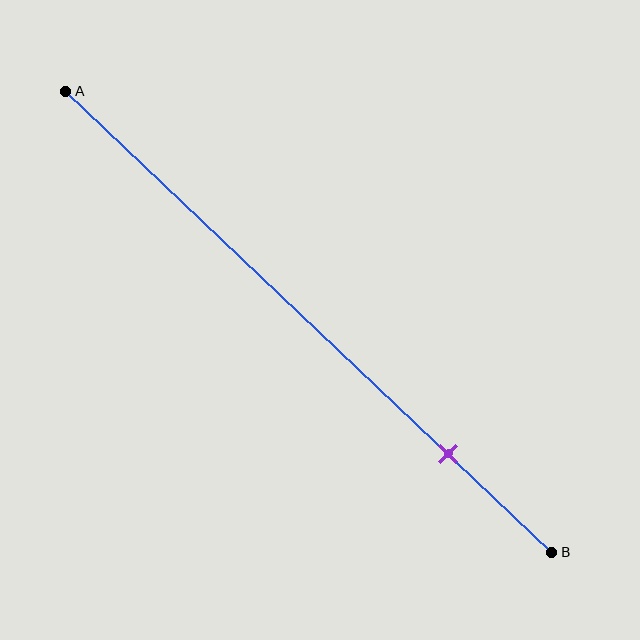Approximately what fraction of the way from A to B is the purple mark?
The purple mark is approximately 80% of the way from A to B.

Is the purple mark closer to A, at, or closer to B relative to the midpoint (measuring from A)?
The purple mark is closer to point B than the midpoint of segment AB.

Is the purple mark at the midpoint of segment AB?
No, the mark is at about 80% from A, not at the 50% midpoint.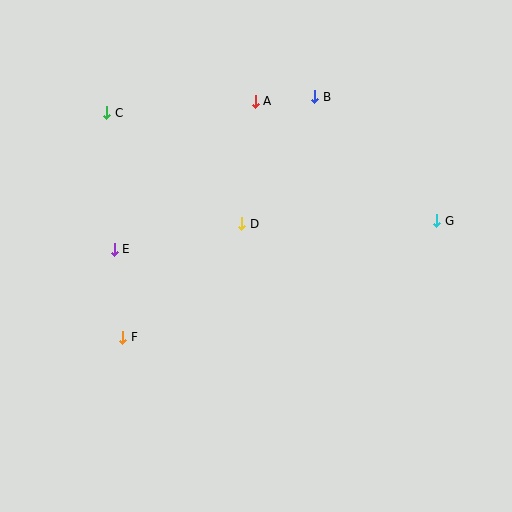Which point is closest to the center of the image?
Point D at (242, 224) is closest to the center.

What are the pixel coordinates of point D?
Point D is at (242, 224).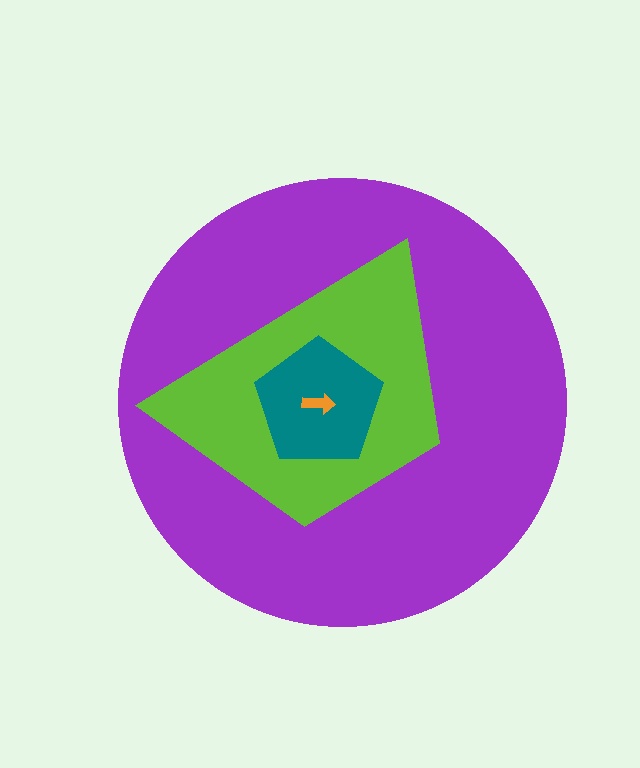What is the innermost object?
The orange arrow.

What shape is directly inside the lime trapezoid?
The teal pentagon.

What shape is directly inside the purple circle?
The lime trapezoid.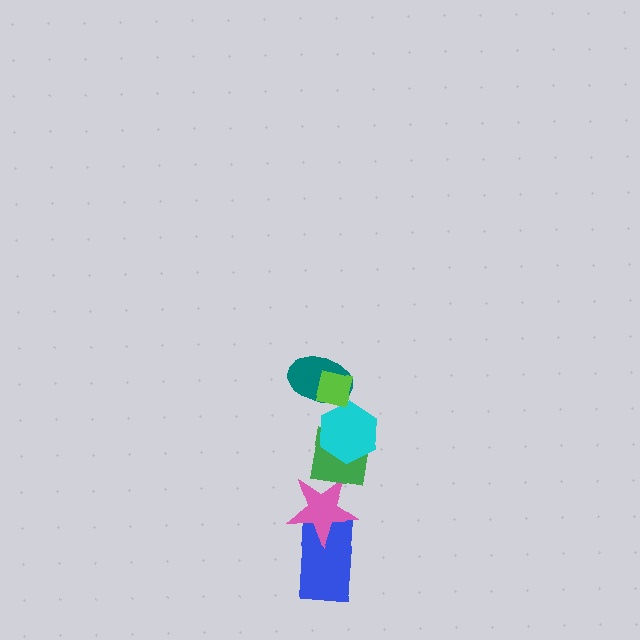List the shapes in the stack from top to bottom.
From top to bottom: the lime square, the teal ellipse, the cyan hexagon, the green square, the pink star, the blue rectangle.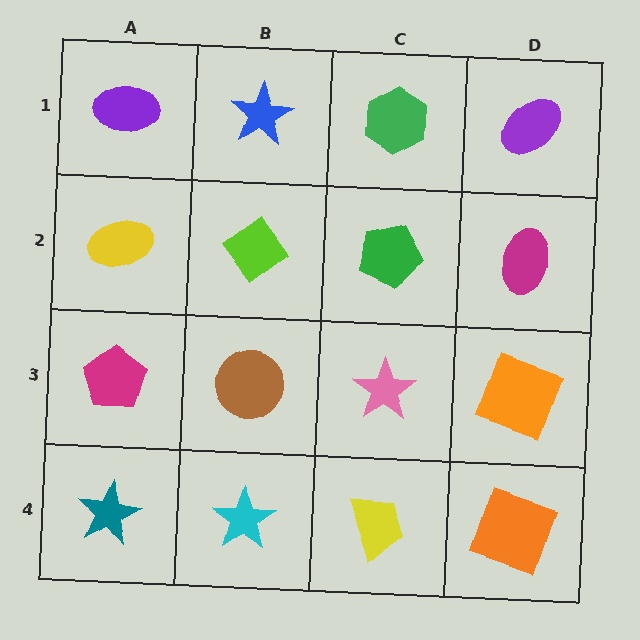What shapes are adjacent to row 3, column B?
A lime diamond (row 2, column B), a cyan star (row 4, column B), a magenta pentagon (row 3, column A), a pink star (row 3, column C).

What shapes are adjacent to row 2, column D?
A purple ellipse (row 1, column D), an orange square (row 3, column D), a green pentagon (row 2, column C).